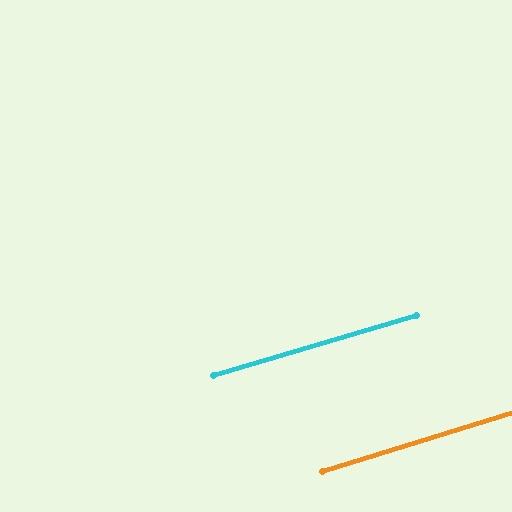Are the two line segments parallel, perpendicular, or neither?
Parallel — their directions differ by only 0.8°.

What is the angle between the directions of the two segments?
Approximately 1 degree.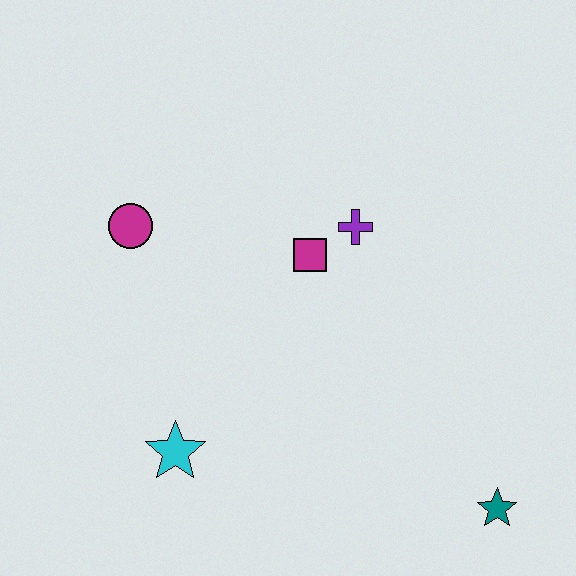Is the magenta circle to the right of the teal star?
No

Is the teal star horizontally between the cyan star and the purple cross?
No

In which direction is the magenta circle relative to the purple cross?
The magenta circle is to the left of the purple cross.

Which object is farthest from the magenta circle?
The teal star is farthest from the magenta circle.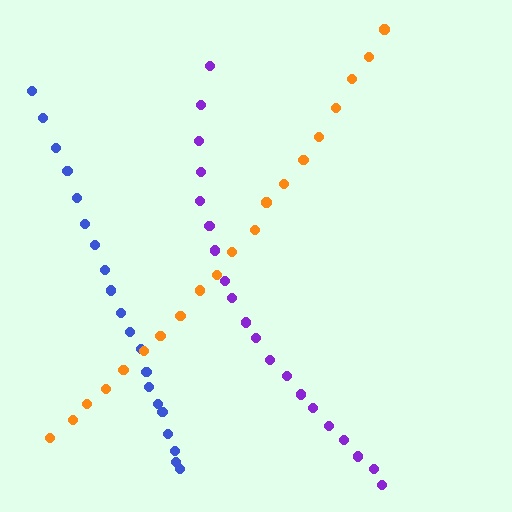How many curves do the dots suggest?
There are 3 distinct paths.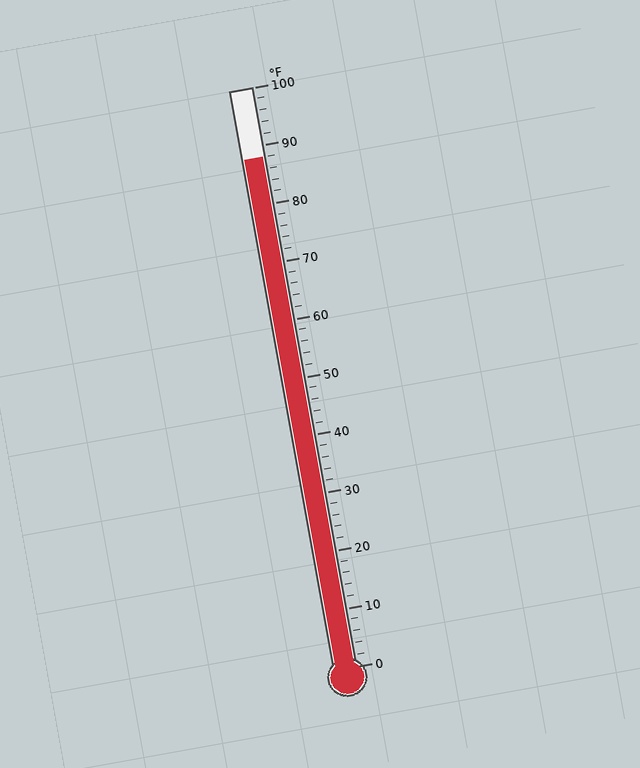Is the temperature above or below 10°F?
The temperature is above 10°F.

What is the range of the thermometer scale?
The thermometer scale ranges from 0°F to 100°F.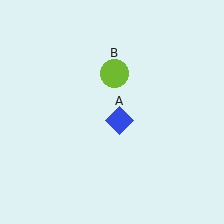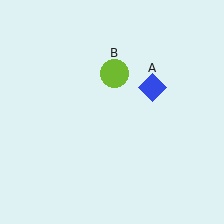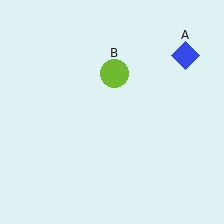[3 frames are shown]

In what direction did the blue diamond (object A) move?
The blue diamond (object A) moved up and to the right.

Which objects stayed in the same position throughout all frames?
Lime circle (object B) remained stationary.